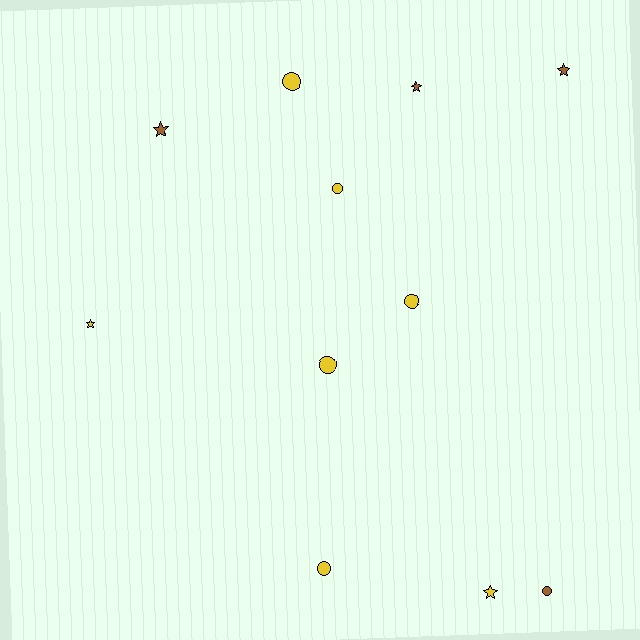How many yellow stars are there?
There are 2 yellow stars.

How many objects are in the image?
There are 11 objects.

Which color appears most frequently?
Yellow, with 7 objects.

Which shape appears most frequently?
Circle, with 6 objects.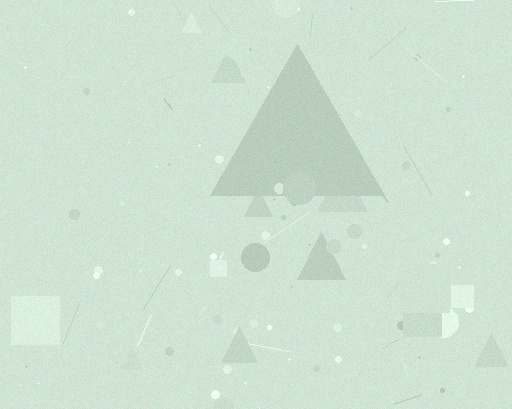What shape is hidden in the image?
A triangle is hidden in the image.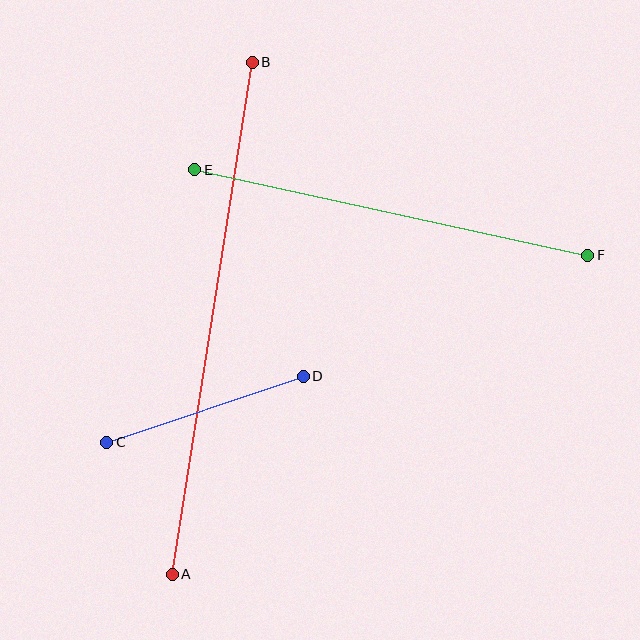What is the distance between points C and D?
The distance is approximately 207 pixels.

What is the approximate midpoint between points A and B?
The midpoint is at approximately (212, 318) pixels.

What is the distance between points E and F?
The distance is approximately 402 pixels.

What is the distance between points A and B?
The distance is approximately 518 pixels.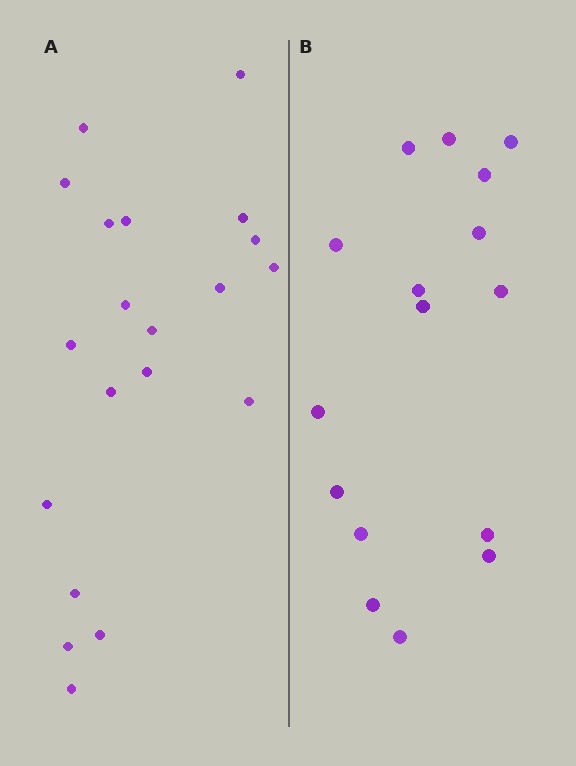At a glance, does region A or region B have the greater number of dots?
Region A (the left region) has more dots.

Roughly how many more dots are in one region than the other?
Region A has about 4 more dots than region B.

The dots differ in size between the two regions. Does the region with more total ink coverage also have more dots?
No. Region B has more total ink coverage because its dots are larger, but region A actually contains more individual dots. Total area can be misleading — the number of items is what matters here.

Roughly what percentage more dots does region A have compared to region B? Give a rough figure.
About 25% more.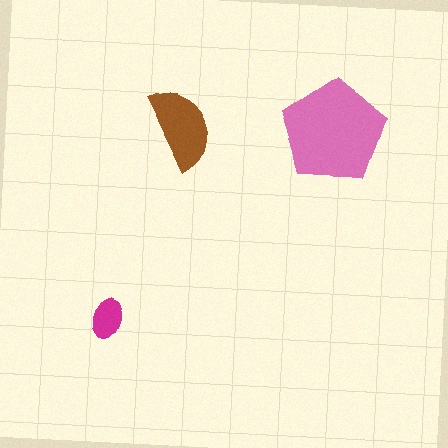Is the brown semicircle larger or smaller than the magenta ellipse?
Larger.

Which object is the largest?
The pink pentagon.